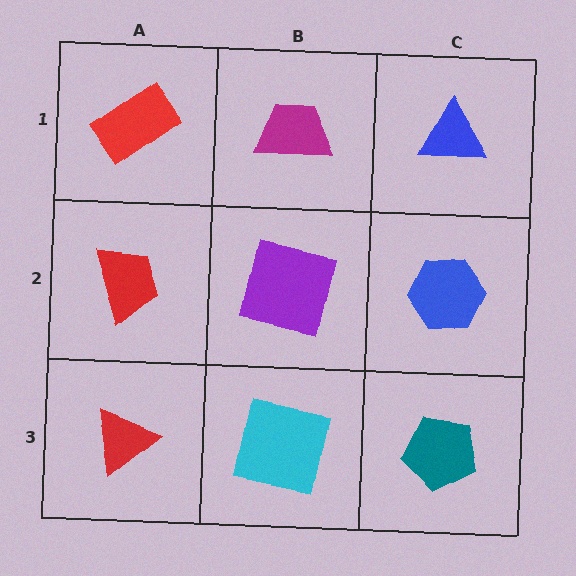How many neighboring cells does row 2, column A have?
3.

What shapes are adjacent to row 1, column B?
A purple square (row 2, column B), a red rectangle (row 1, column A), a blue triangle (row 1, column C).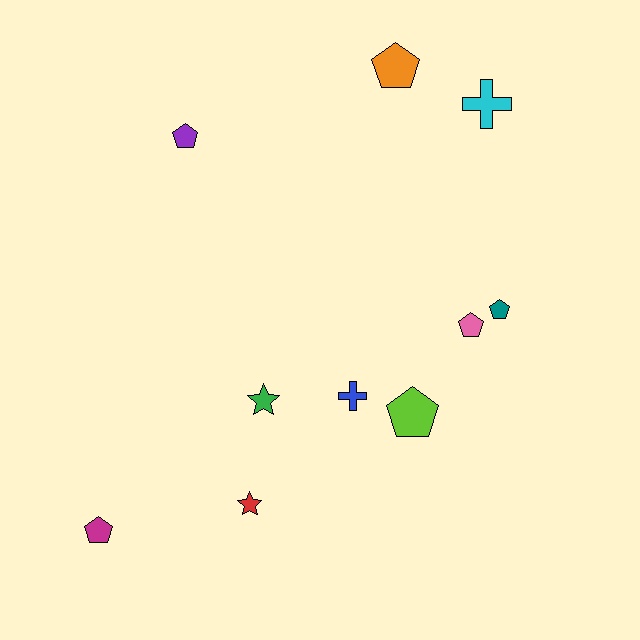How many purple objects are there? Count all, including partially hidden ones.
There is 1 purple object.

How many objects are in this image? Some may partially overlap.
There are 10 objects.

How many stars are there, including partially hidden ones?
There are 2 stars.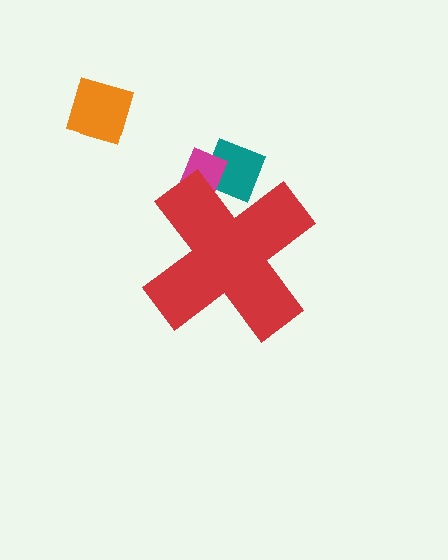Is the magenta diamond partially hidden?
Yes, the magenta diamond is partially hidden behind the red cross.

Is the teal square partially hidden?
Yes, the teal square is partially hidden behind the red cross.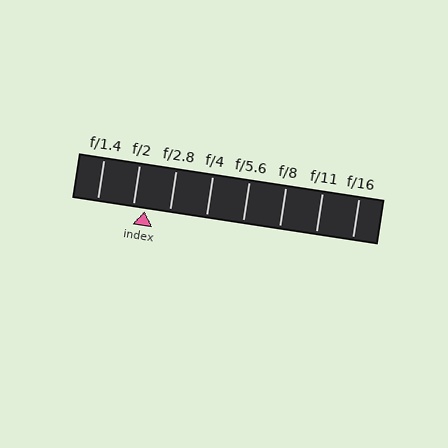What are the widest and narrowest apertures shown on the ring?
The widest aperture shown is f/1.4 and the narrowest is f/16.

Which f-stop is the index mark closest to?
The index mark is closest to f/2.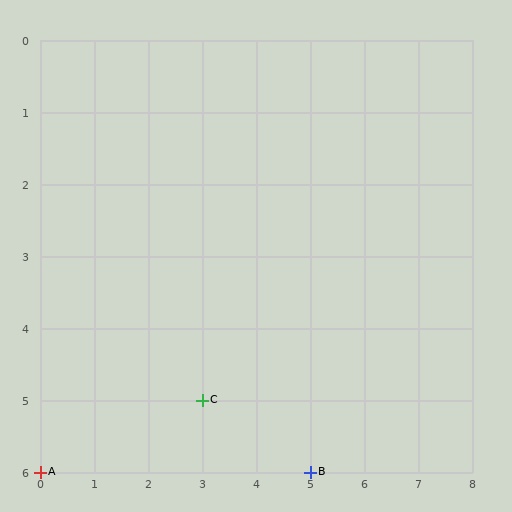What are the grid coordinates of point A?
Point A is at grid coordinates (0, 6).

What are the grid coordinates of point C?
Point C is at grid coordinates (3, 5).